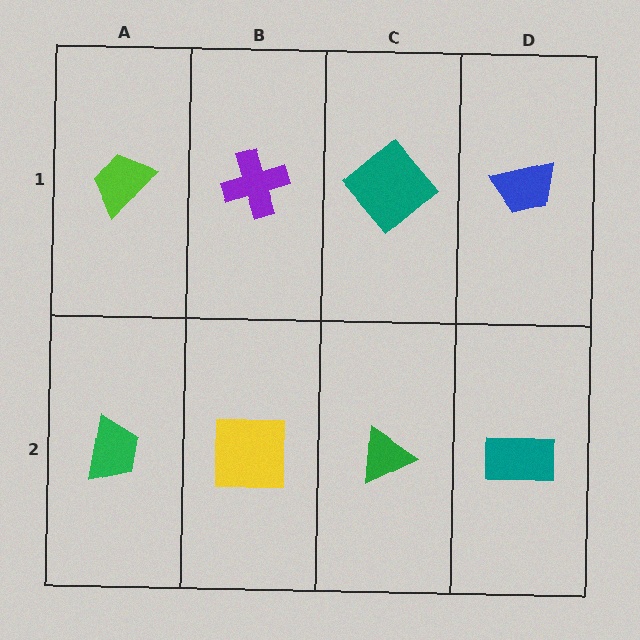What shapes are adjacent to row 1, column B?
A yellow square (row 2, column B), a lime trapezoid (row 1, column A), a teal diamond (row 1, column C).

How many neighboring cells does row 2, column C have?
3.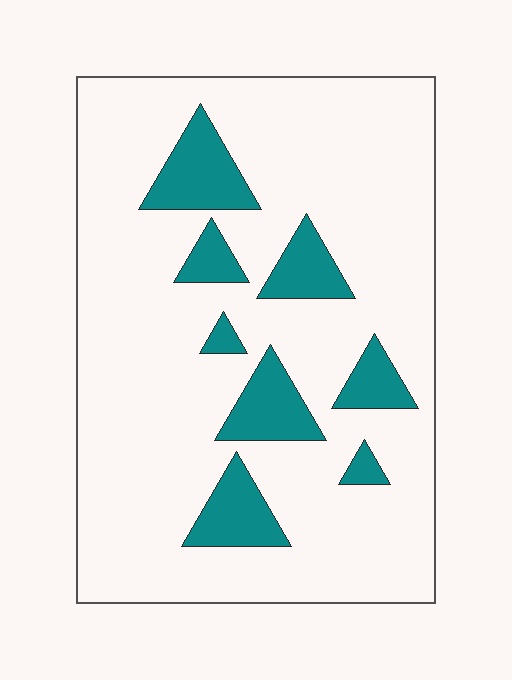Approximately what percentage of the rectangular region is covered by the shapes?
Approximately 15%.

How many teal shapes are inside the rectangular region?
8.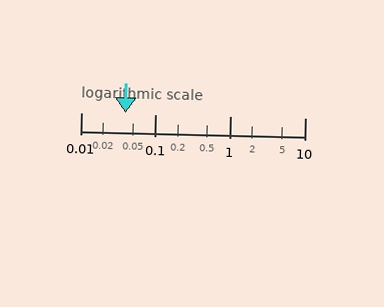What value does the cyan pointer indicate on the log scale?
The pointer indicates approximately 0.04.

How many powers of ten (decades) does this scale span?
The scale spans 3 decades, from 0.01 to 10.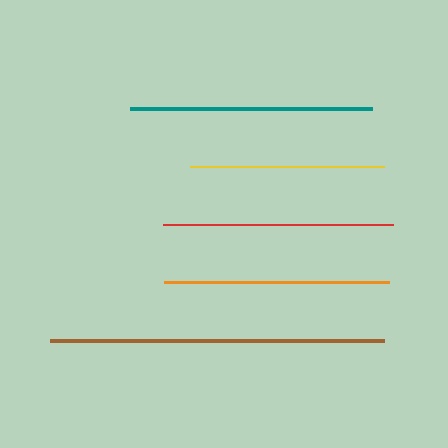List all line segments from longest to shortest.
From longest to shortest: brown, teal, red, orange, yellow.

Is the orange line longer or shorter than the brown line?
The brown line is longer than the orange line.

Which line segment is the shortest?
The yellow line is the shortest at approximately 194 pixels.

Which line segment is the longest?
The brown line is the longest at approximately 335 pixels.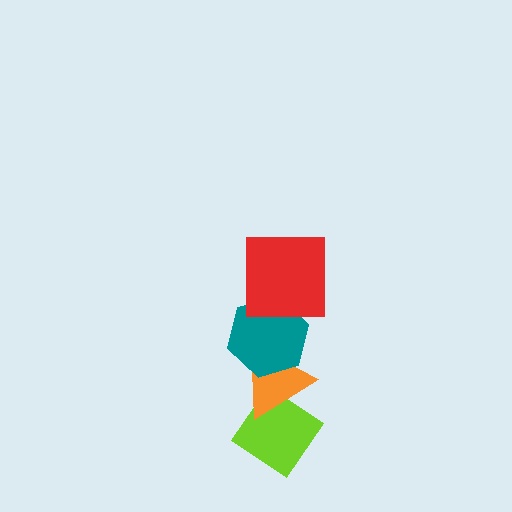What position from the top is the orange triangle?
The orange triangle is 3rd from the top.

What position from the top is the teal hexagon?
The teal hexagon is 2nd from the top.